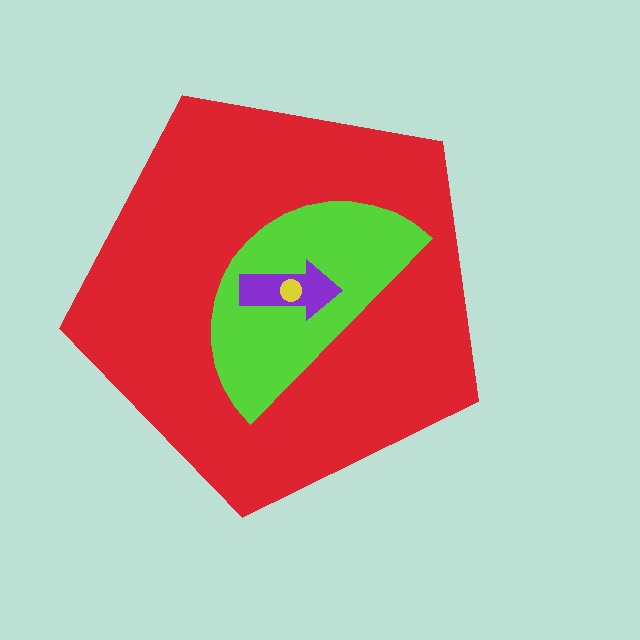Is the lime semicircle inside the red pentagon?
Yes.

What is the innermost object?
The yellow circle.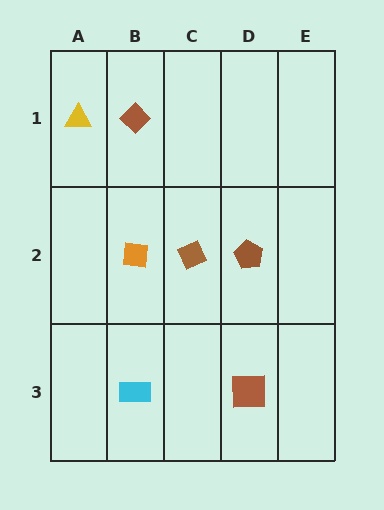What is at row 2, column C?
A brown diamond.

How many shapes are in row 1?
2 shapes.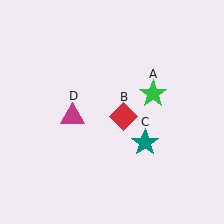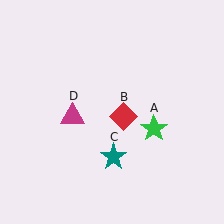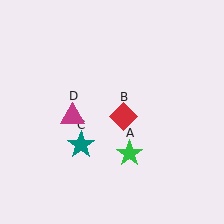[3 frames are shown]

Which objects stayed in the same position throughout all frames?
Red diamond (object B) and magenta triangle (object D) remained stationary.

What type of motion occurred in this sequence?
The green star (object A), teal star (object C) rotated clockwise around the center of the scene.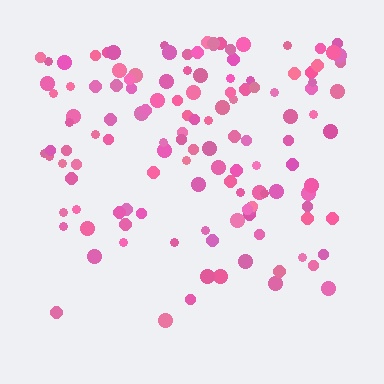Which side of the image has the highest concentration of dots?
The top.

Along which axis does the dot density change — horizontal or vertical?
Vertical.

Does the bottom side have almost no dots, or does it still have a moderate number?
Still a moderate number, just noticeably fewer than the top.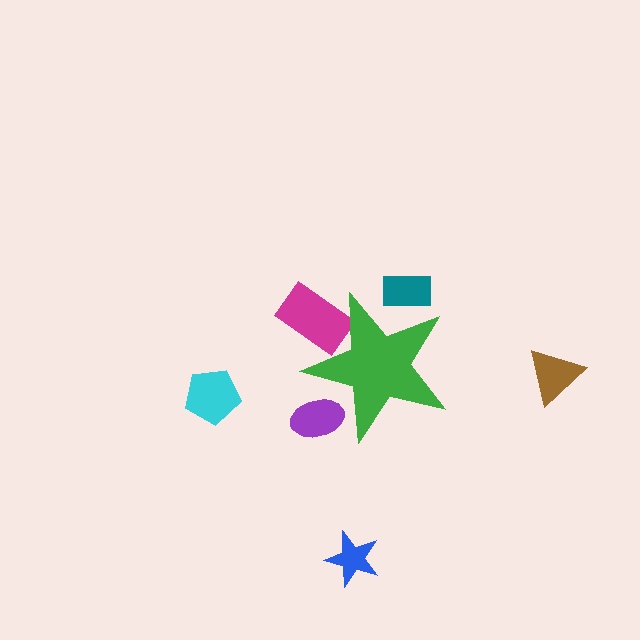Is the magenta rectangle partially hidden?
Yes, the magenta rectangle is partially hidden behind the green star.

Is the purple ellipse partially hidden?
Yes, the purple ellipse is partially hidden behind the green star.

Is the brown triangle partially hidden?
No, the brown triangle is fully visible.